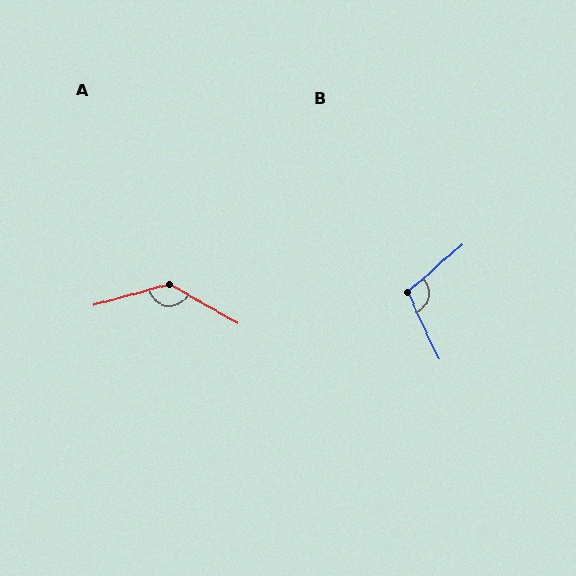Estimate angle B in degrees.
Approximately 107 degrees.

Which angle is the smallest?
B, at approximately 107 degrees.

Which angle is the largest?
A, at approximately 135 degrees.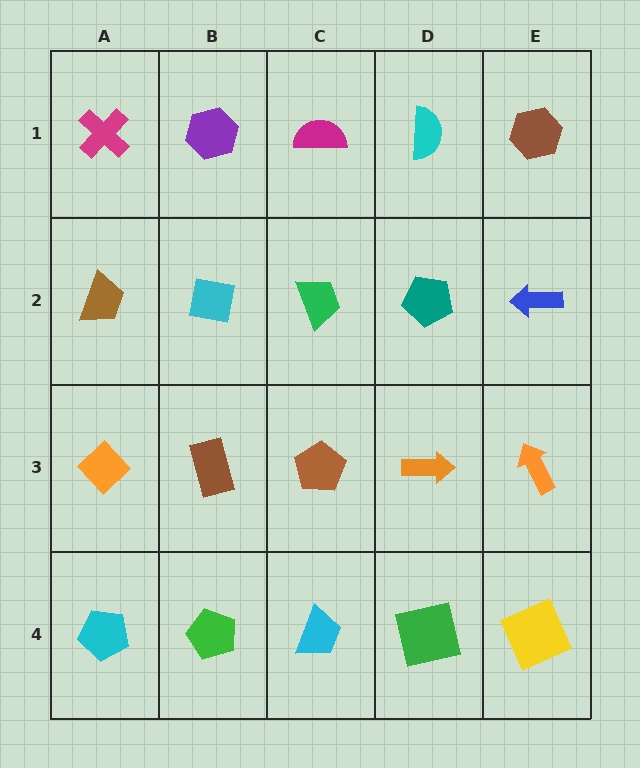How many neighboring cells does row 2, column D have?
4.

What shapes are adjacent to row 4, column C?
A brown pentagon (row 3, column C), a green pentagon (row 4, column B), a green square (row 4, column D).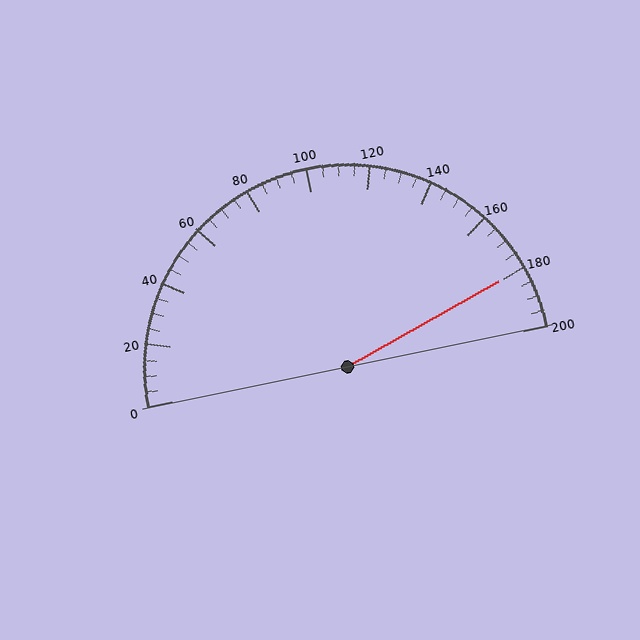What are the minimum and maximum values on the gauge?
The gauge ranges from 0 to 200.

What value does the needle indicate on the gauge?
The needle indicates approximately 180.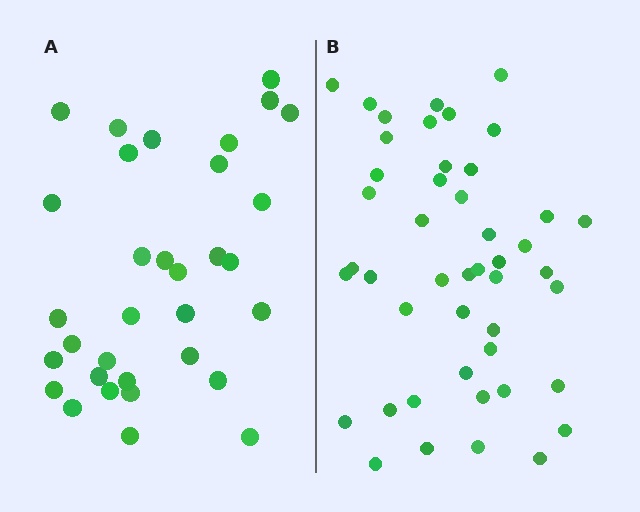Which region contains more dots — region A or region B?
Region B (the right region) has more dots.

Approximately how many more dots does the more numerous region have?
Region B has approximately 15 more dots than region A.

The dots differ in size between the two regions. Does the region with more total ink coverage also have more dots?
No. Region A has more total ink coverage because its dots are larger, but region B actually contains more individual dots. Total area can be misleading — the number of items is what matters here.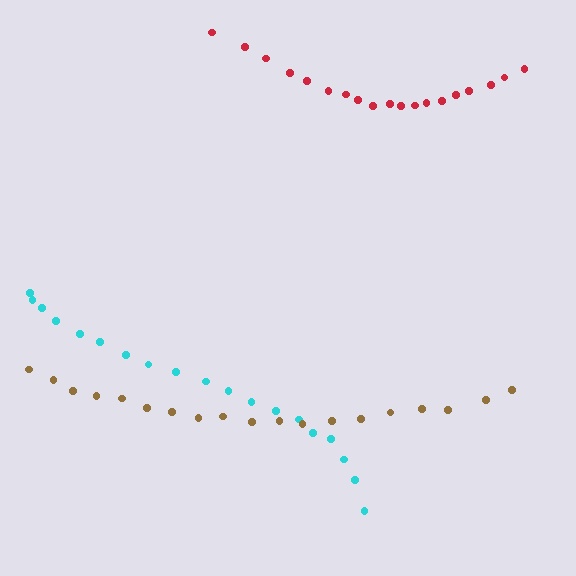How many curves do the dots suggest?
There are 3 distinct paths.